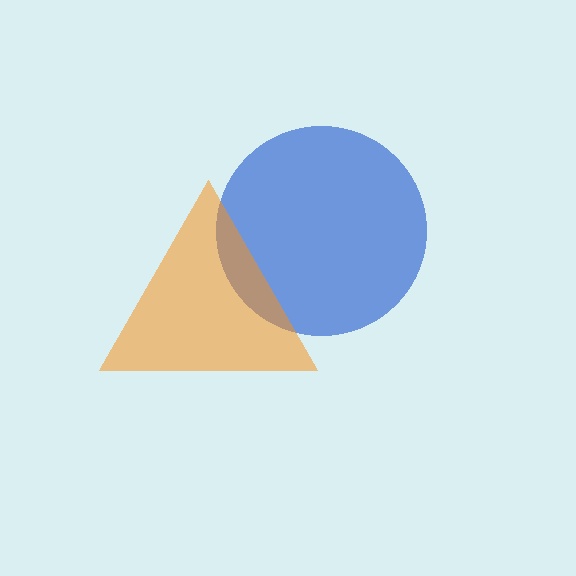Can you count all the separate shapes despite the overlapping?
Yes, there are 2 separate shapes.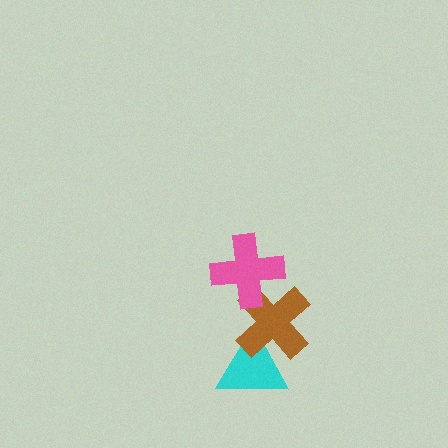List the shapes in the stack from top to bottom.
From top to bottom: the pink cross, the brown cross, the cyan triangle.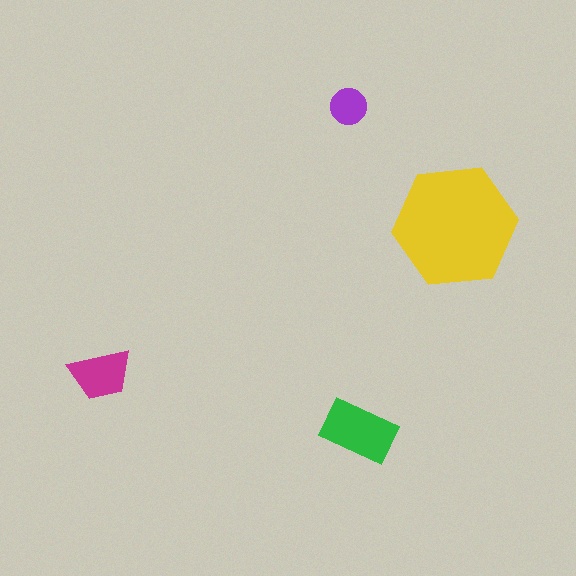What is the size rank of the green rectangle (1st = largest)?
2nd.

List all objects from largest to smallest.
The yellow hexagon, the green rectangle, the magenta trapezoid, the purple circle.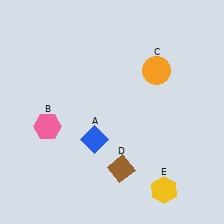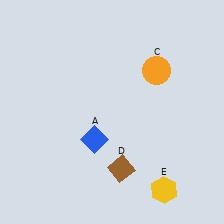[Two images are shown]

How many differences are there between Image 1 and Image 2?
There is 1 difference between the two images.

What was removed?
The pink hexagon (B) was removed in Image 2.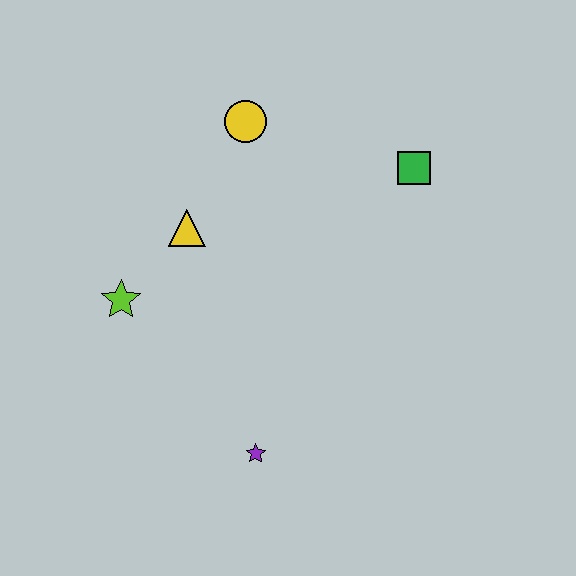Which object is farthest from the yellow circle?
The purple star is farthest from the yellow circle.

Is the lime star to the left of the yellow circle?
Yes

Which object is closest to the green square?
The yellow circle is closest to the green square.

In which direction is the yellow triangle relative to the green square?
The yellow triangle is to the left of the green square.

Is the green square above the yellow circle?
No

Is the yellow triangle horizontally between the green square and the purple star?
No